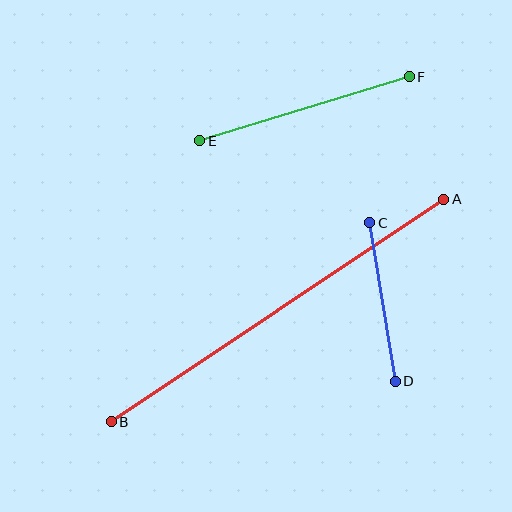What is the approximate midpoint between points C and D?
The midpoint is at approximately (382, 302) pixels.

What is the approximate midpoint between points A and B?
The midpoint is at approximately (277, 310) pixels.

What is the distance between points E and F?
The distance is approximately 219 pixels.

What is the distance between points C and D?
The distance is approximately 161 pixels.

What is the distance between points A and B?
The distance is approximately 400 pixels.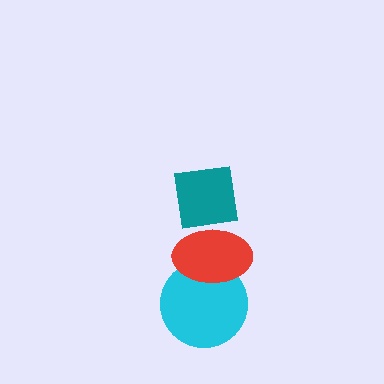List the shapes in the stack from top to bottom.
From top to bottom: the teal square, the red ellipse, the cyan circle.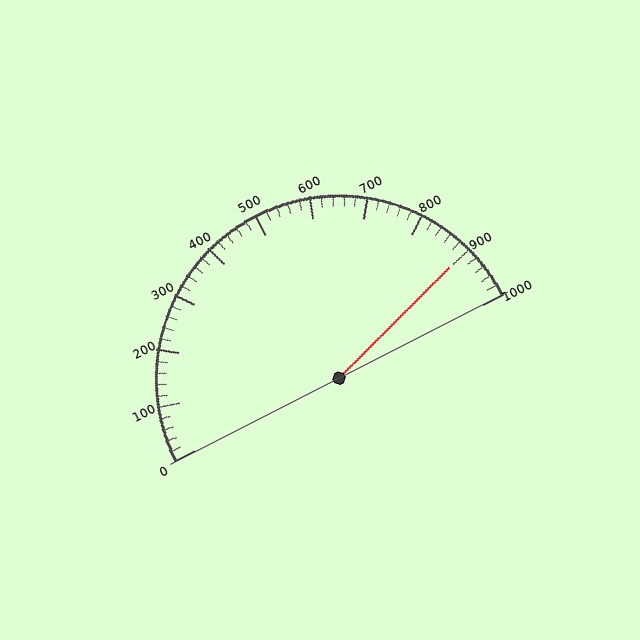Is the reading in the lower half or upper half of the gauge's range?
The reading is in the upper half of the range (0 to 1000).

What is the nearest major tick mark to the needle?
The nearest major tick mark is 900.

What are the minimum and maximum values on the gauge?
The gauge ranges from 0 to 1000.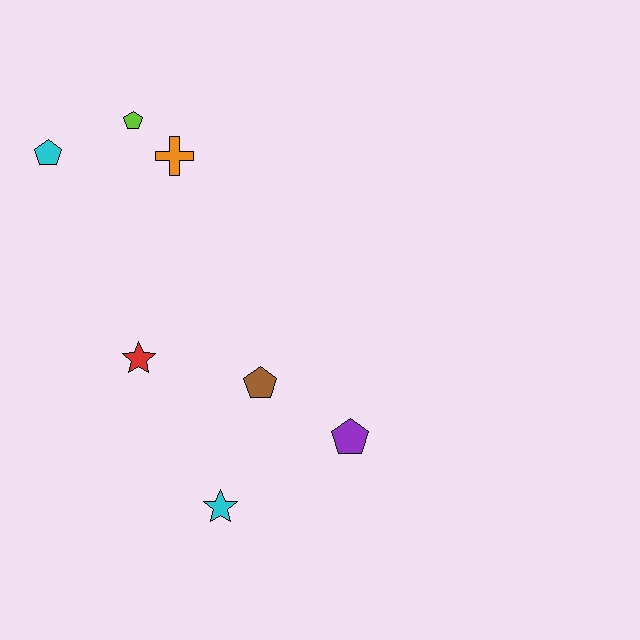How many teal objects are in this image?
There are no teal objects.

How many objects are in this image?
There are 7 objects.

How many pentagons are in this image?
There are 4 pentagons.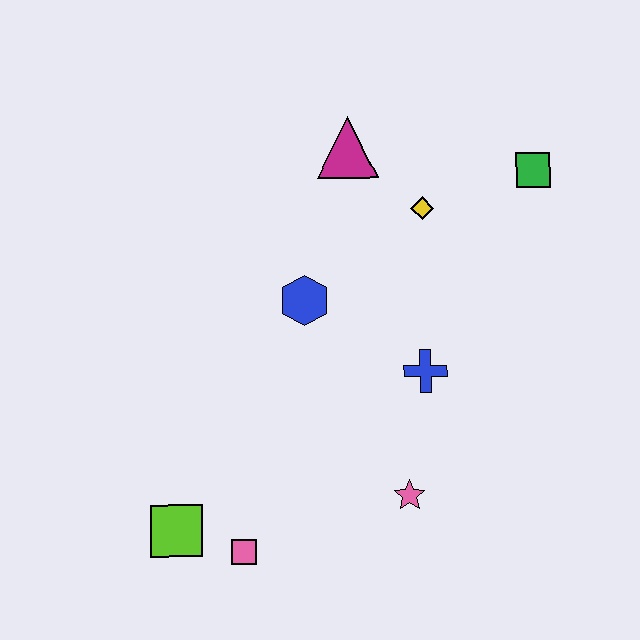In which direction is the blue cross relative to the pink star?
The blue cross is above the pink star.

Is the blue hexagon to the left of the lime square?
No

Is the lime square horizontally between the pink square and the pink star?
No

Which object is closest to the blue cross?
The pink star is closest to the blue cross.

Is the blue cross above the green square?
No